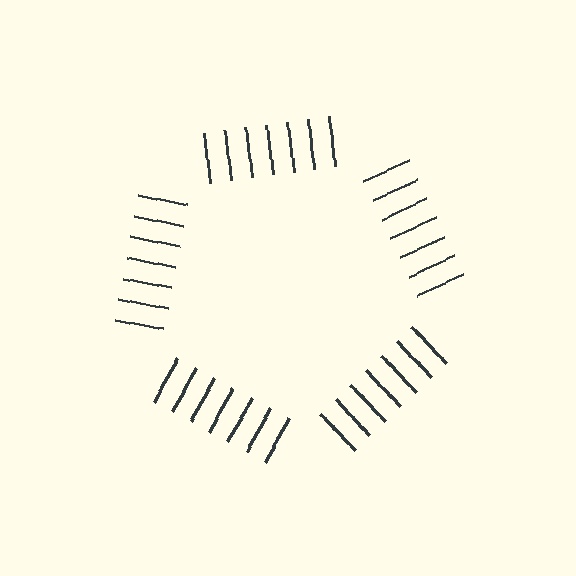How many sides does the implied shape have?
5 sides — the line-ends trace a pentagon.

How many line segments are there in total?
35 — 7 along each of the 5 edges.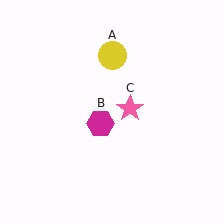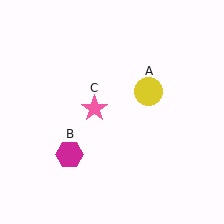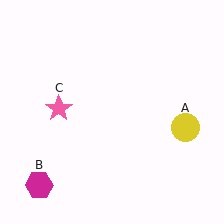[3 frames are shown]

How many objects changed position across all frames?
3 objects changed position: yellow circle (object A), magenta hexagon (object B), pink star (object C).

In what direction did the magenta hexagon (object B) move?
The magenta hexagon (object B) moved down and to the left.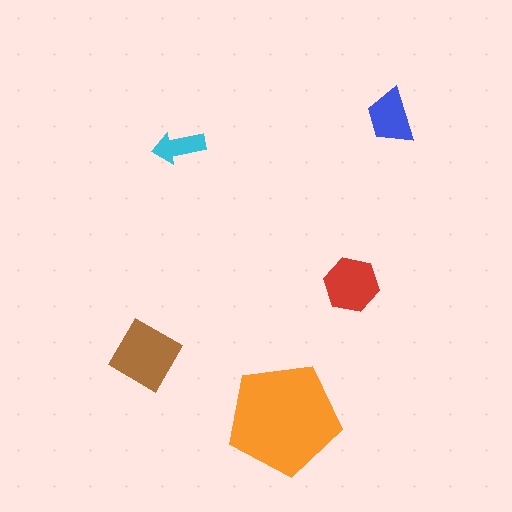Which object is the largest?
The orange pentagon.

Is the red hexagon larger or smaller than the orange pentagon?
Smaller.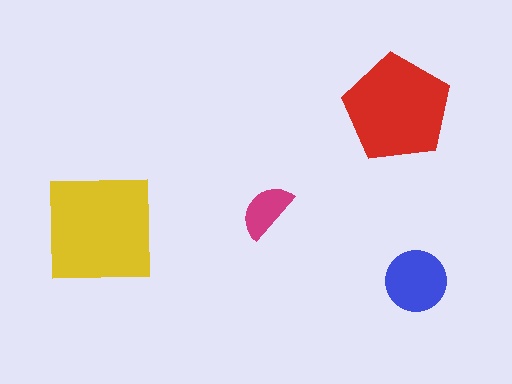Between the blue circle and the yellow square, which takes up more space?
The yellow square.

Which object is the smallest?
The magenta semicircle.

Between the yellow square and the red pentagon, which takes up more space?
The yellow square.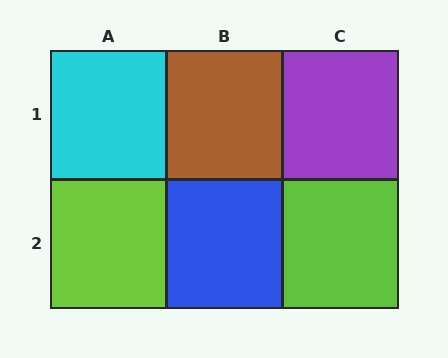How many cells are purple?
1 cell is purple.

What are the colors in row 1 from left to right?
Cyan, brown, purple.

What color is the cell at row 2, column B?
Blue.